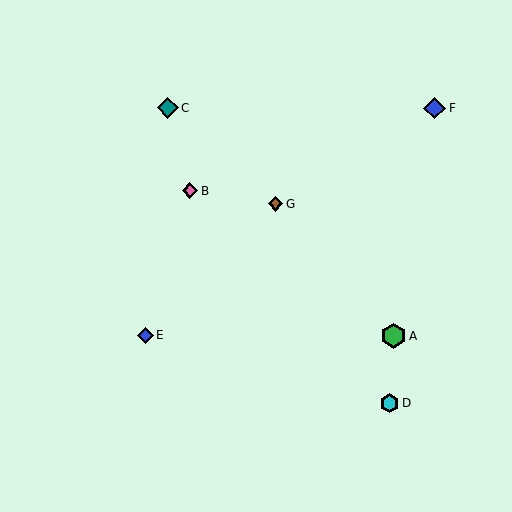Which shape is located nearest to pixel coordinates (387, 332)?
The green hexagon (labeled A) at (394, 336) is nearest to that location.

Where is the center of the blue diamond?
The center of the blue diamond is at (145, 335).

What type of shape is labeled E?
Shape E is a blue diamond.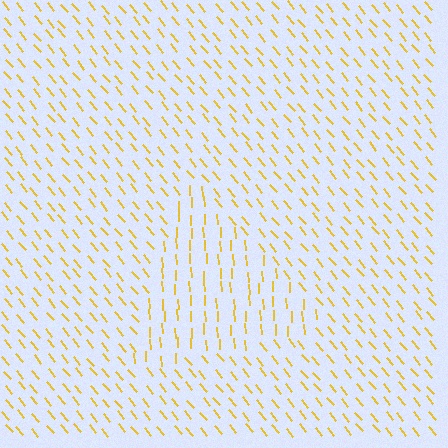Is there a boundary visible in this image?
Yes, there is a texture boundary formed by a change in line orientation.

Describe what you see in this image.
The image is filled with small yellow line segments. A triangle region in the image has lines oriented differently from the surrounding lines, creating a visible texture boundary.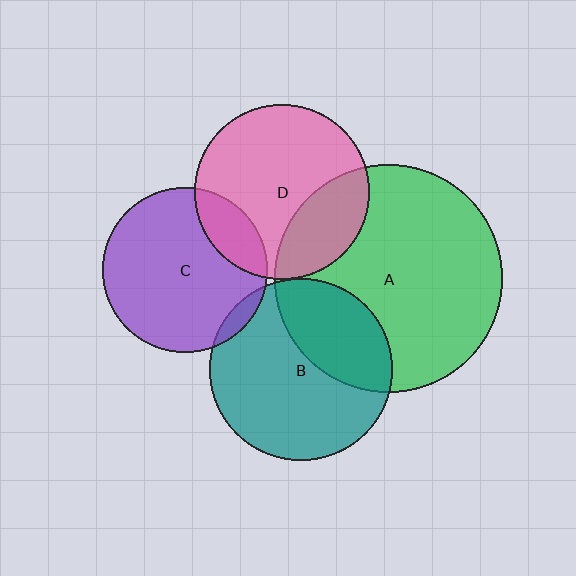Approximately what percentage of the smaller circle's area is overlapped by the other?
Approximately 35%.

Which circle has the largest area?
Circle A (green).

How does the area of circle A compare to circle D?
Approximately 1.7 times.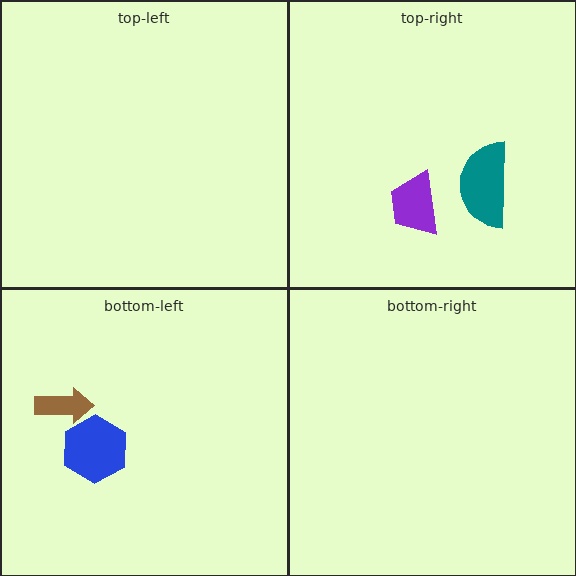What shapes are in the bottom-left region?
The blue hexagon, the brown arrow.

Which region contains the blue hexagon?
The bottom-left region.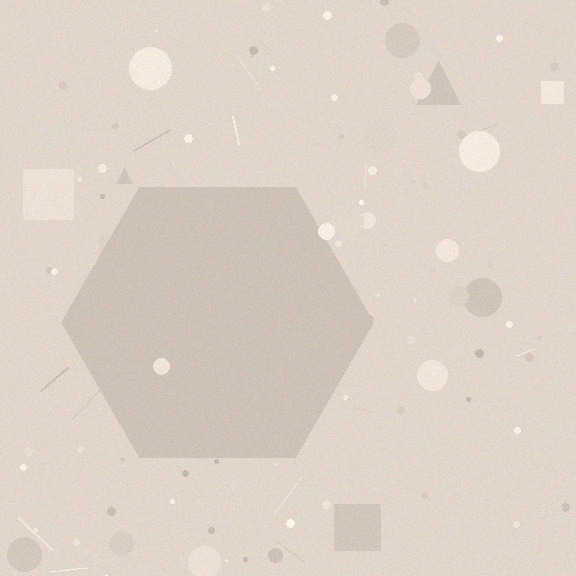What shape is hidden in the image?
A hexagon is hidden in the image.